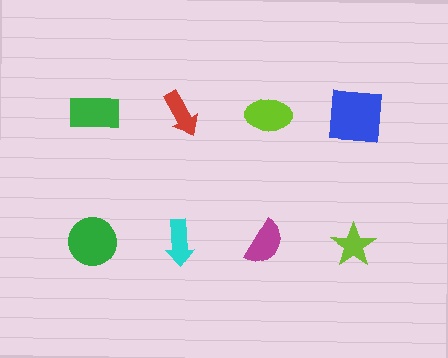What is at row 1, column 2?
A red arrow.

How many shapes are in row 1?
4 shapes.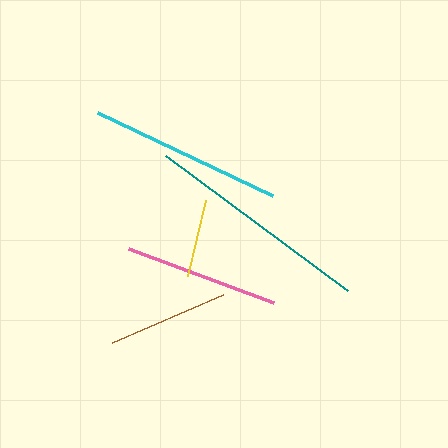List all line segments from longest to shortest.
From longest to shortest: teal, cyan, pink, brown, yellow.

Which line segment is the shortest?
The yellow line is the shortest at approximately 78 pixels.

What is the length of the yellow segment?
The yellow segment is approximately 78 pixels long.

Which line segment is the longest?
The teal line is the longest at approximately 226 pixels.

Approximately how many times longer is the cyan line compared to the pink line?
The cyan line is approximately 1.2 times the length of the pink line.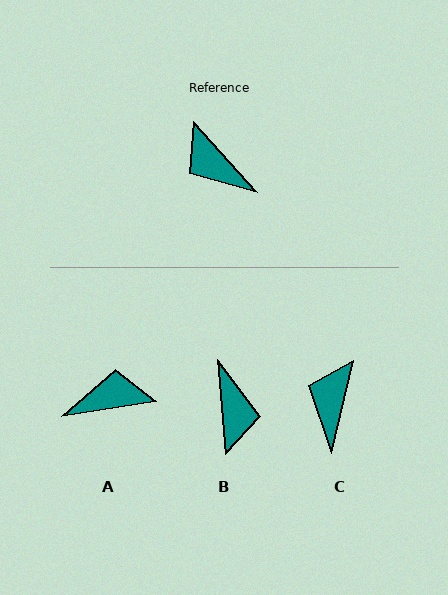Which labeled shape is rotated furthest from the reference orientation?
B, about 143 degrees away.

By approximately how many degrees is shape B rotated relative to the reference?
Approximately 143 degrees counter-clockwise.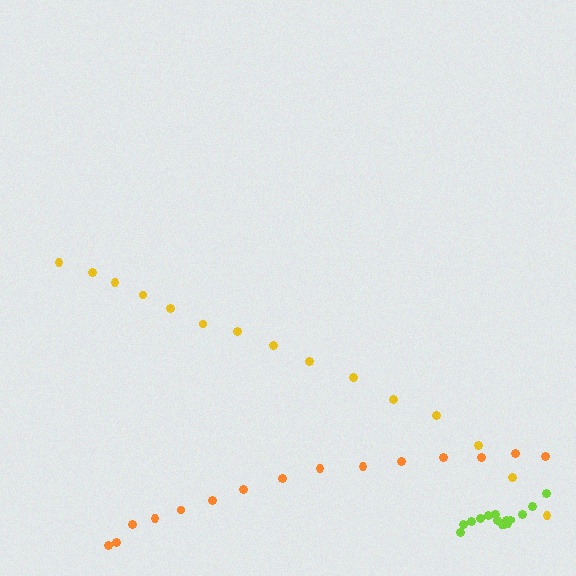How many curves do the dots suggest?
There are 3 distinct paths.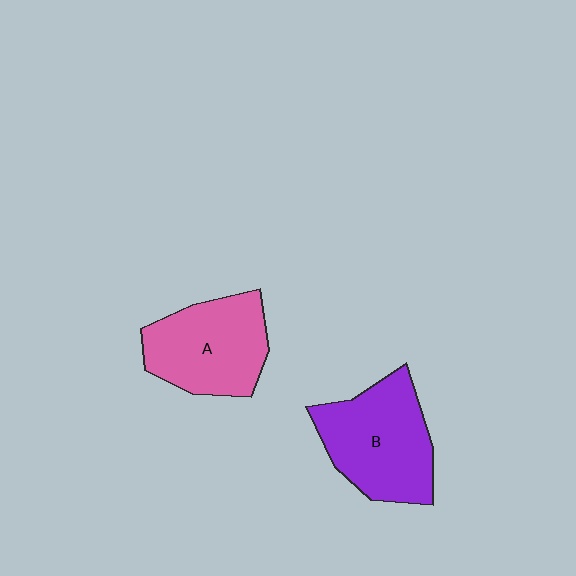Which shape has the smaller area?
Shape A (pink).